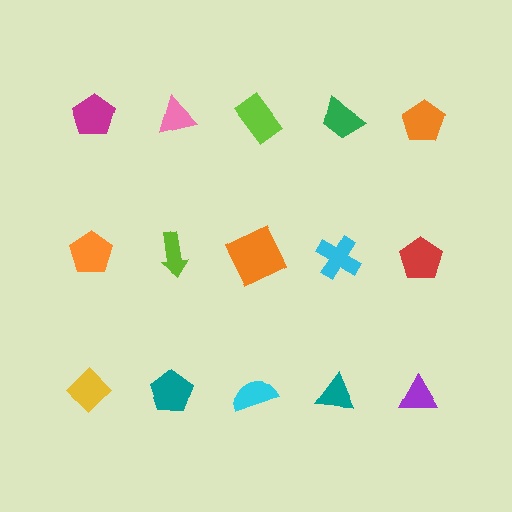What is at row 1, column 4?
A green trapezoid.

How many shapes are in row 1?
5 shapes.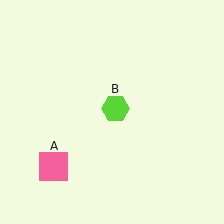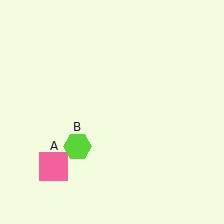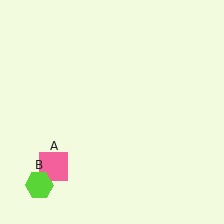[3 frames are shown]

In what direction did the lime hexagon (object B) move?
The lime hexagon (object B) moved down and to the left.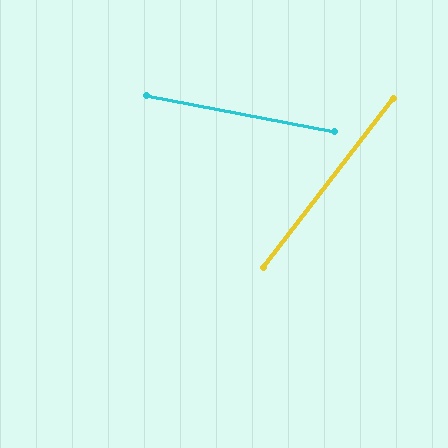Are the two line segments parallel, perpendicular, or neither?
Neither parallel nor perpendicular — they differ by about 63°.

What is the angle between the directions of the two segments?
Approximately 63 degrees.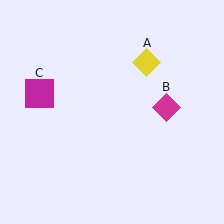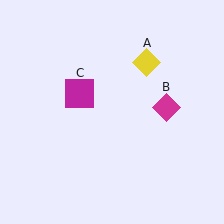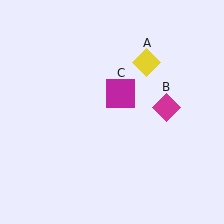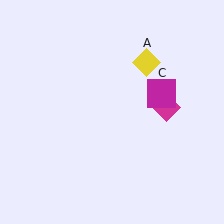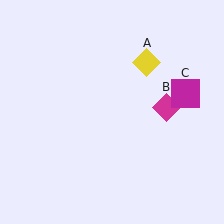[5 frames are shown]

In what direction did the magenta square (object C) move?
The magenta square (object C) moved right.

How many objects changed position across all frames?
1 object changed position: magenta square (object C).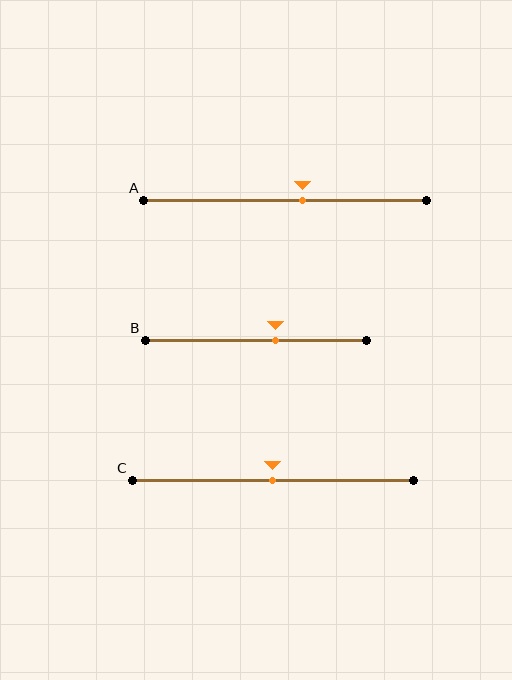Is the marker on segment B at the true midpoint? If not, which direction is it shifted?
No, the marker on segment B is shifted to the right by about 9% of the segment length.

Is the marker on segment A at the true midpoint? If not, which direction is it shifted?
No, the marker on segment A is shifted to the right by about 6% of the segment length.